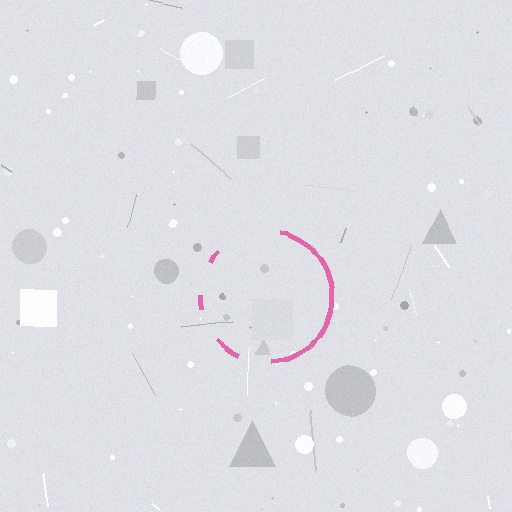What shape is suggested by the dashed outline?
The dashed outline suggests a circle.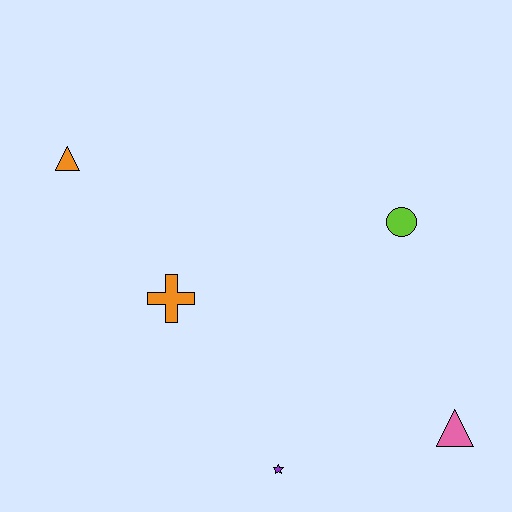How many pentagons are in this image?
There are no pentagons.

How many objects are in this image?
There are 5 objects.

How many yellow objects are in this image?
There are no yellow objects.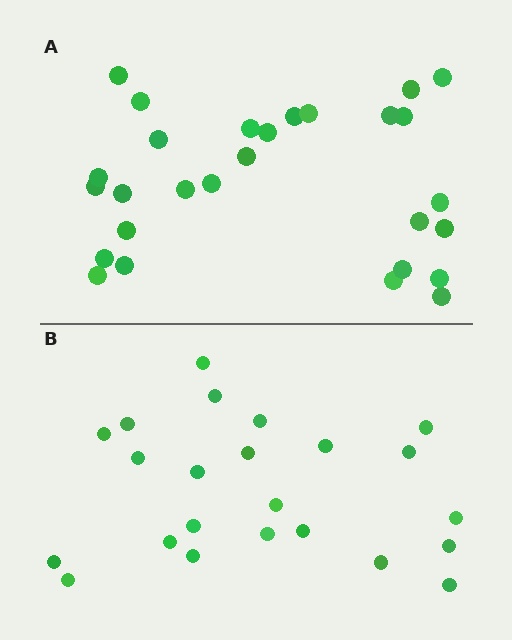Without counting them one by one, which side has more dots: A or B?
Region A (the top region) has more dots.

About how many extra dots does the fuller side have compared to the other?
Region A has about 5 more dots than region B.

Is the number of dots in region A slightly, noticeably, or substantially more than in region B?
Region A has only slightly more — the two regions are fairly close. The ratio is roughly 1.2 to 1.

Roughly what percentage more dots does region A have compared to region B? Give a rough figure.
About 20% more.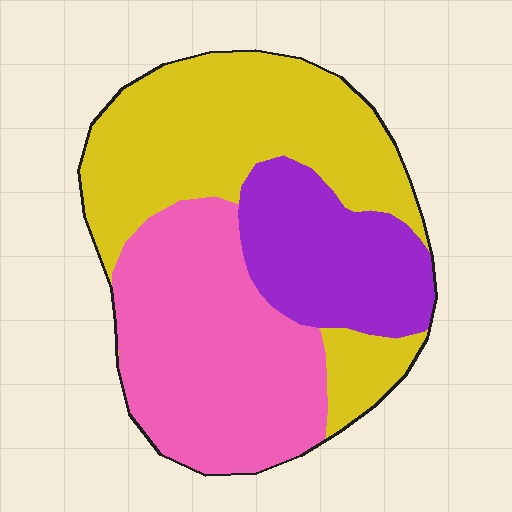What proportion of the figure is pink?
Pink takes up between a third and a half of the figure.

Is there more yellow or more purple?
Yellow.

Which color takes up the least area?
Purple, at roughly 20%.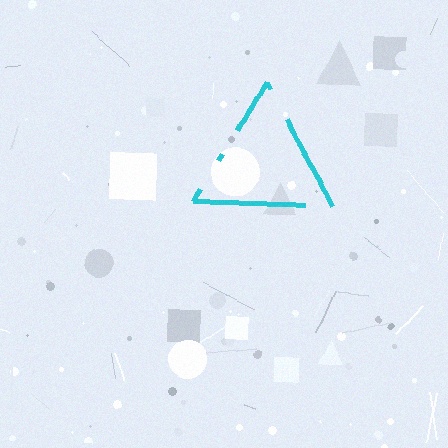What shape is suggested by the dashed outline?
The dashed outline suggests a triangle.